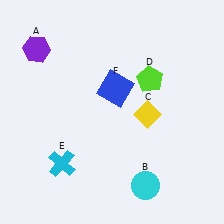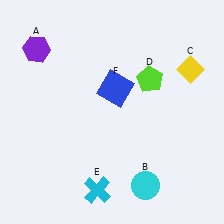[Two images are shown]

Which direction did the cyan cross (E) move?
The cyan cross (E) moved right.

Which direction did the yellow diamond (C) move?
The yellow diamond (C) moved up.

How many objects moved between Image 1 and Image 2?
2 objects moved between the two images.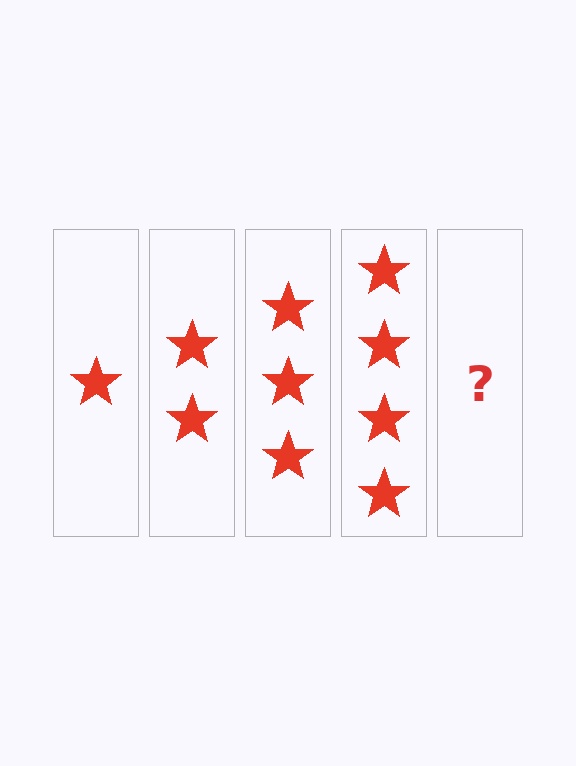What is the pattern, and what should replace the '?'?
The pattern is that each step adds one more star. The '?' should be 5 stars.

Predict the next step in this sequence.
The next step is 5 stars.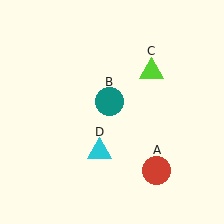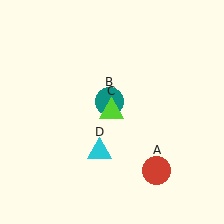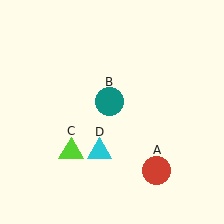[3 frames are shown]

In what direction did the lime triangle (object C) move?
The lime triangle (object C) moved down and to the left.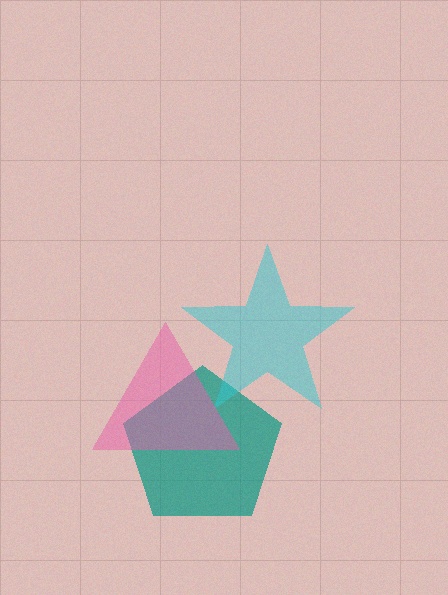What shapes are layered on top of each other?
The layered shapes are: a teal pentagon, a cyan star, a pink triangle.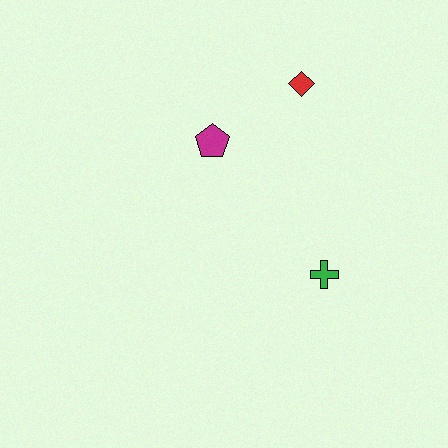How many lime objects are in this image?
There are no lime objects.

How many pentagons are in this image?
There is 1 pentagon.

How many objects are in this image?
There are 3 objects.